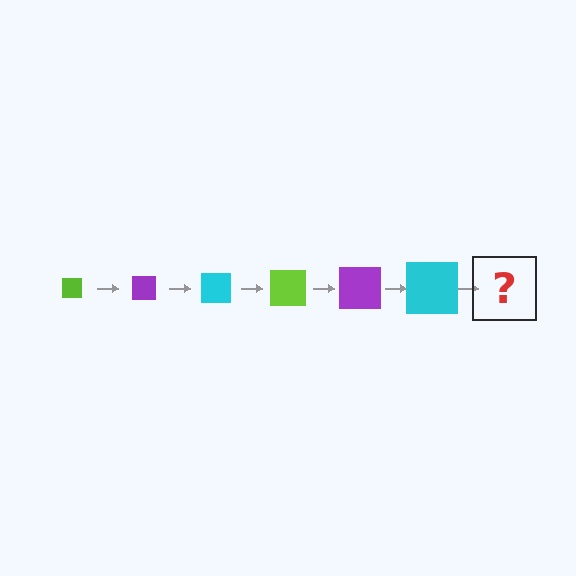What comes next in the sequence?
The next element should be a lime square, larger than the previous one.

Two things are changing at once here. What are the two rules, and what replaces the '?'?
The two rules are that the square grows larger each step and the color cycles through lime, purple, and cyan. The '?' should be a lime square, larger than the previous one.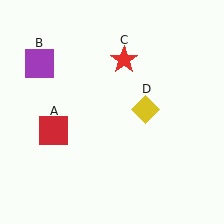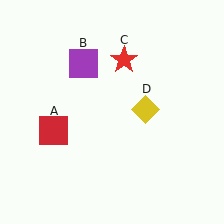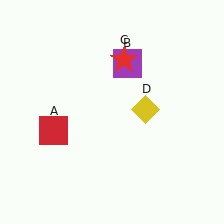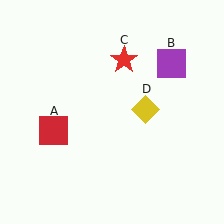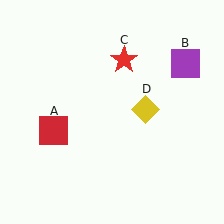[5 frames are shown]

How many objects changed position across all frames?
1 object changed position: purple square (object B).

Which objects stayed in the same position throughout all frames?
Red square (object A) and red star (object C) and yellow diamond (object D) remained stationary.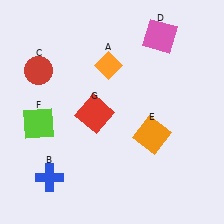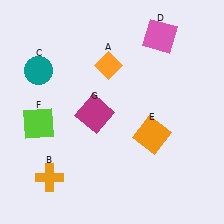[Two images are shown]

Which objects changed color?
B changed from blue to orange. C changed from red to teal. G changed from red to magenta.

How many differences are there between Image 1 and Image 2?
There are 3 differences between the two images.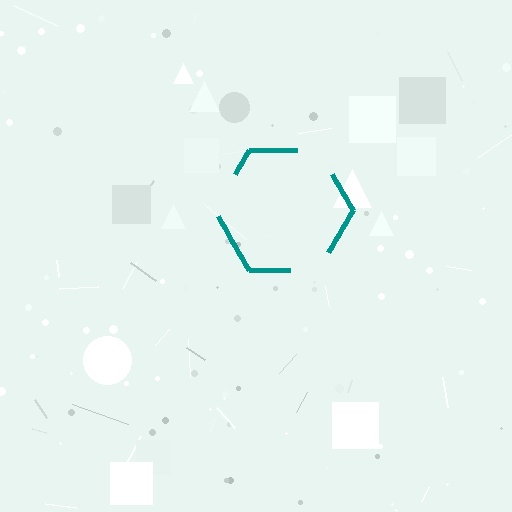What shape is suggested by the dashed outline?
The dashed outline suggests a hexagon.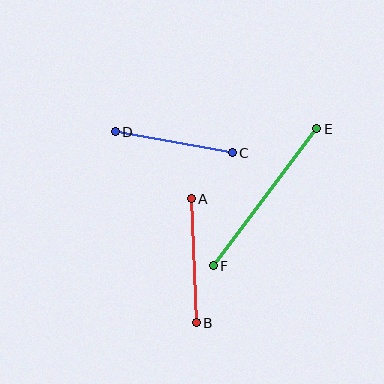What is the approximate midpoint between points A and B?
The midpoint is at approximately (194, 261) pixels.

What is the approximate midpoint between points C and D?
The midpoint is at approximately (174, 142) pixels.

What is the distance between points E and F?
The distance is approximately 172 pixels.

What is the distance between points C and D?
The distance is approximately 119 pixels.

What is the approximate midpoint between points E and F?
The midpoint is at approximately (265, 197) pixels.